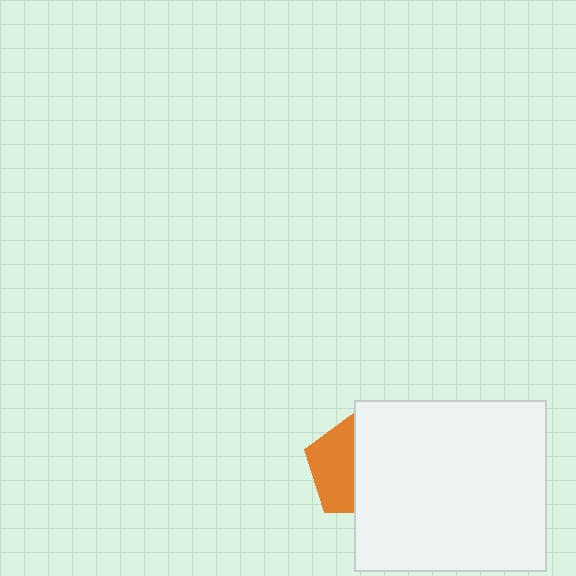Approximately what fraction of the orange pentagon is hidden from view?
Roughly 55% of the orange pentagon is hidden behind the white rectangle.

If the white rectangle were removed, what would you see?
You would see the complete orange pentagon.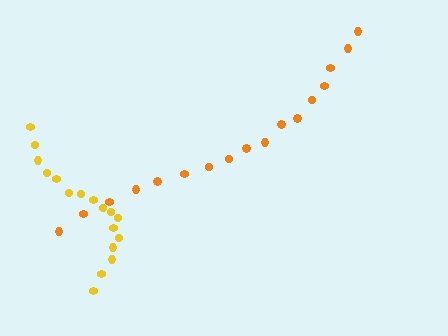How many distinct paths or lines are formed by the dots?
There are 2 distinct paths.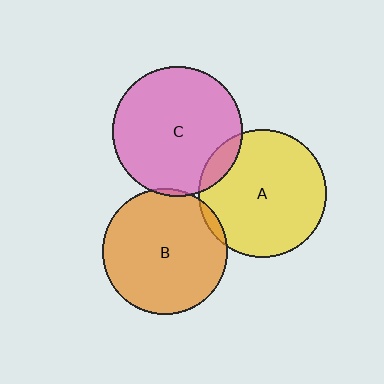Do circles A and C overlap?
Yes.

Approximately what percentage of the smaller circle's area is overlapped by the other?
Approximately 10%.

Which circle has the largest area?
Circle C (pink).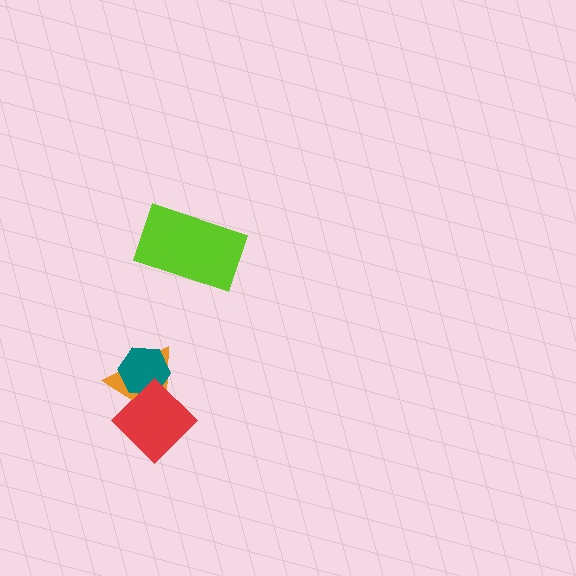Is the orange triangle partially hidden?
Yes, it is partially covered by another shape.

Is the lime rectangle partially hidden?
No, no other shape covers it.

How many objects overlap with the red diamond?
2 objects overlap with the red diamond.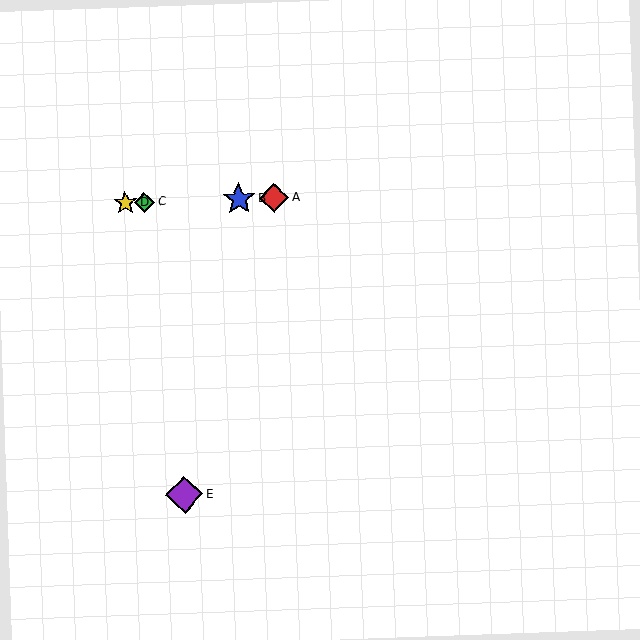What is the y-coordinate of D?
Object D is at y≈203.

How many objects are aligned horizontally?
4 objects (A, B, C, D) are aligned horizontally.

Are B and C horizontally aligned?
Yes, both are at y≈199.